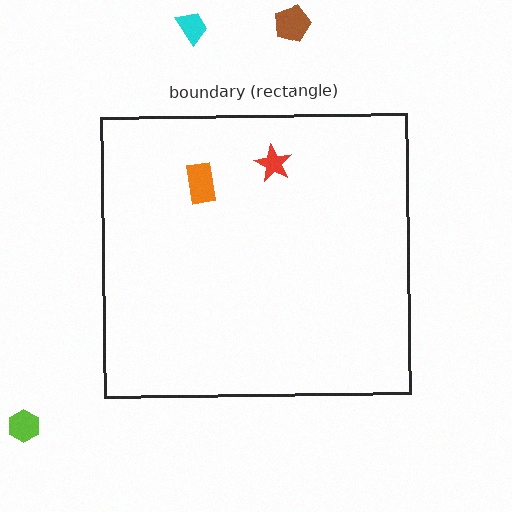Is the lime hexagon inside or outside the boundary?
Outside.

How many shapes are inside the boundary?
2 inside, 3 outside.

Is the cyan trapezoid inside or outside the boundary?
Outside.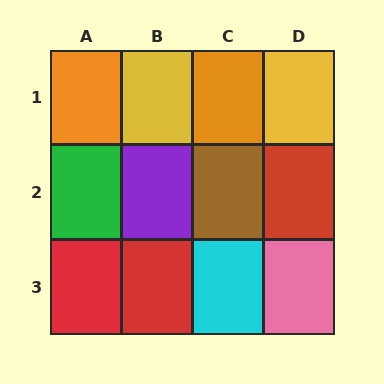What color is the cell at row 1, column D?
Yellow.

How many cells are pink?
1 cell is pink.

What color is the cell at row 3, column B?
Red.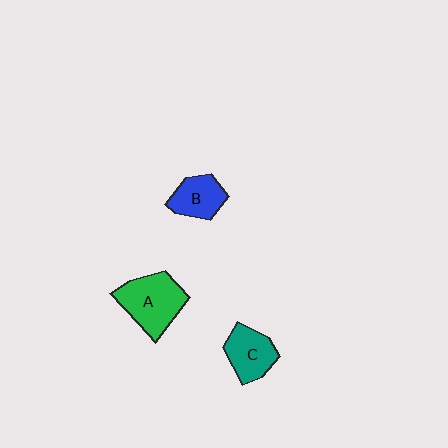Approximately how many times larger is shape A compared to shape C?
Approximately 1.4 times.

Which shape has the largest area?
Shape A (green).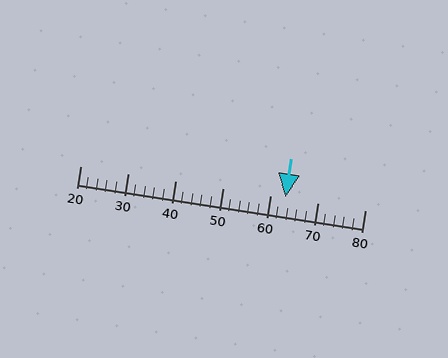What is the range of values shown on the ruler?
The ruler shows values from 20 to 80.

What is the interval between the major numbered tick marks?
The major tick marks are spaced 10 units apart.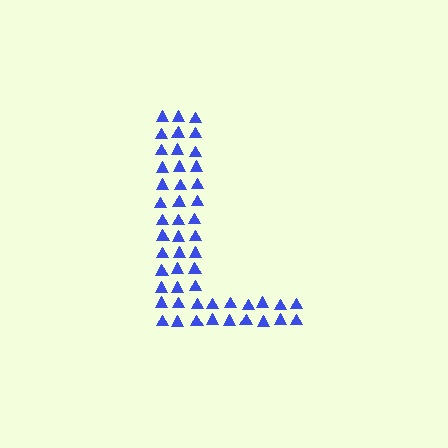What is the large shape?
The large shape is the letter L.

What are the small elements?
The small elements are triangles.